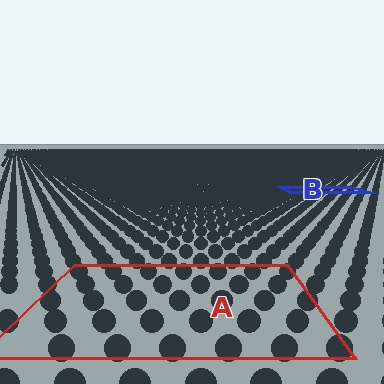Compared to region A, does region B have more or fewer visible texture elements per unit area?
Region B has more texture elements per unit area — they are packed more densely because it is farther away.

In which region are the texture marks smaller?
The texture marks are smaller in region B, because it is farther away.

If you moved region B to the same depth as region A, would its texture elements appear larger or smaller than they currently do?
They would appear larger. At a closer depth, the same texture elements are projected at a bigger on-screen size.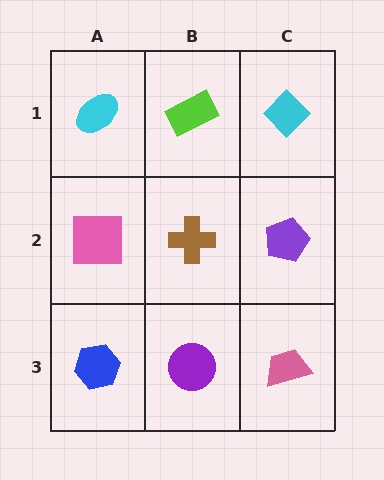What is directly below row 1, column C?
A purple pentagon.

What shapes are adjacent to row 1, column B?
A brown cross (row 2, column B), a cyan ellipse (row 1, column A), a cyan diamond (row 1, column C).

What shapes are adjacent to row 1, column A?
A pink square (row 2, column A), a lime rectangle (row 1, column B).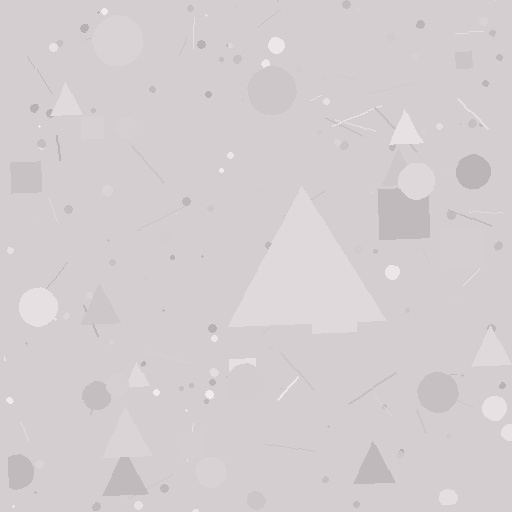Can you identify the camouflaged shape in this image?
The camouflaged shape is a triangle.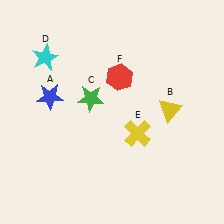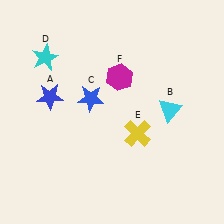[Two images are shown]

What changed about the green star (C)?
In Image 1, C is green. In Image 2, it changed to blue.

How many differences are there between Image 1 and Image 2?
There are 3 differences between the two images.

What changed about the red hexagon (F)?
In Image 1, F is red. In Image 2, it changed to magenta.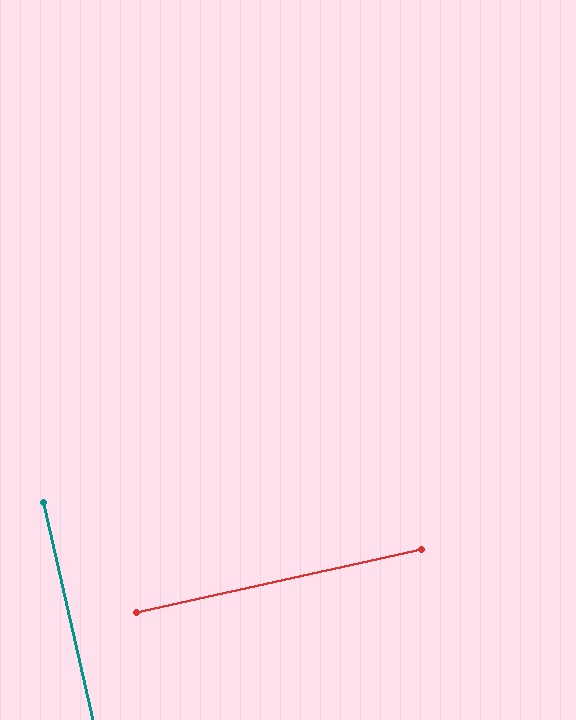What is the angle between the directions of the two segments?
Approximately 90 degrees.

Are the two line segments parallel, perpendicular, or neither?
Perpendicular — they meet at approximately 90°.